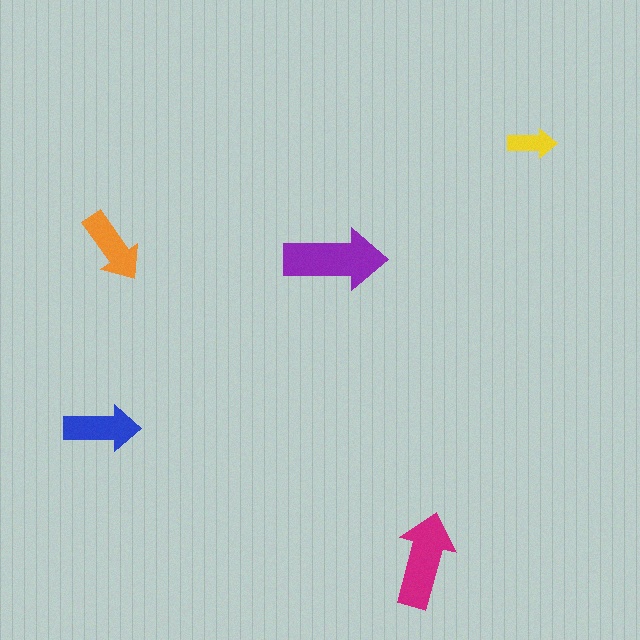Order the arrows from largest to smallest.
the purple one, the magenta one, the blue one, the orange one, the yellow one.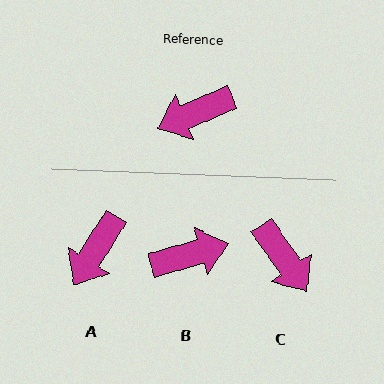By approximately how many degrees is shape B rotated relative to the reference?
Approximately 173 degrees counter-clockwise.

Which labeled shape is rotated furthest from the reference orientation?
B, about 173 degrees away.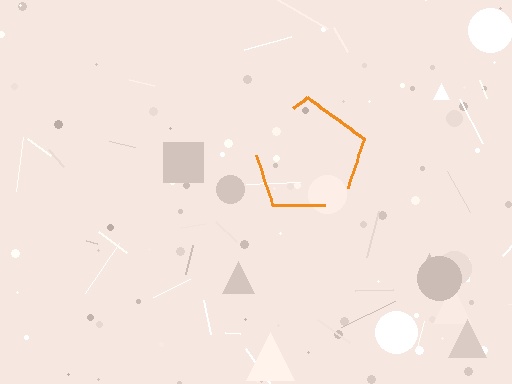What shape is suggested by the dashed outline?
The dashed outline suggests a pentagon.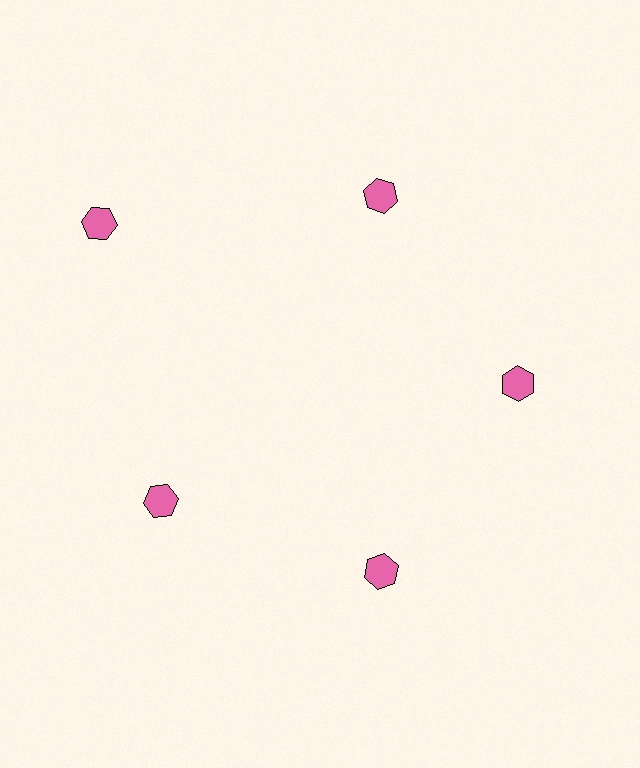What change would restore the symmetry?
The symmetry would be restored by moving it inward, back onto the ring so that all 5 hexagons sit at equal angles and equal distance from the center.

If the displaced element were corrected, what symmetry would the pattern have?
It would have 5-fold rotational symmetry — the pattern would map onto itself every 72 degrees.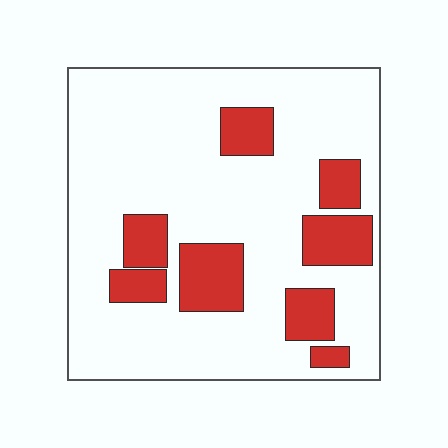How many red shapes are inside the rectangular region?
8.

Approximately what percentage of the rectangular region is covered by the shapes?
Approximately 20%.